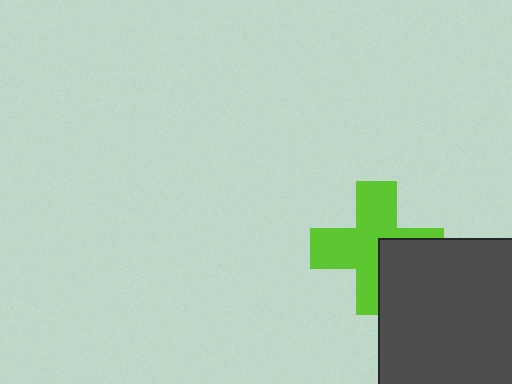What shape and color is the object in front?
The object in front is a dark gray square.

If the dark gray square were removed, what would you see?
You would see the complete lime cross.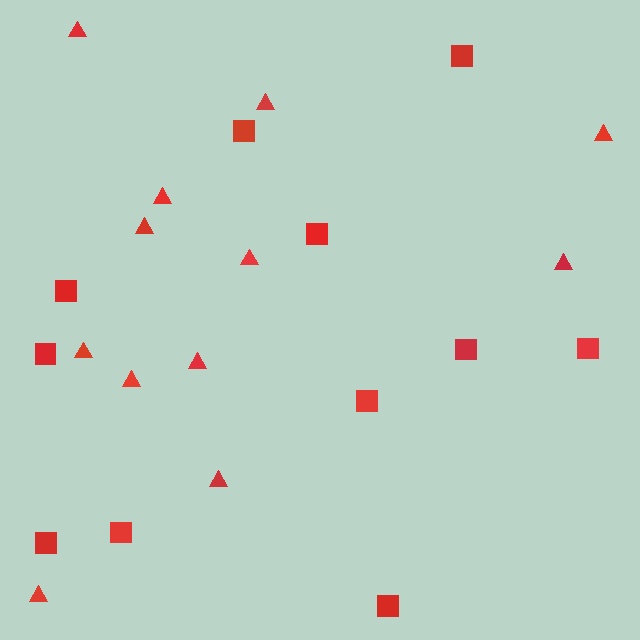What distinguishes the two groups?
There are 2 groups: one group of squares (11) and one group of triangles (12).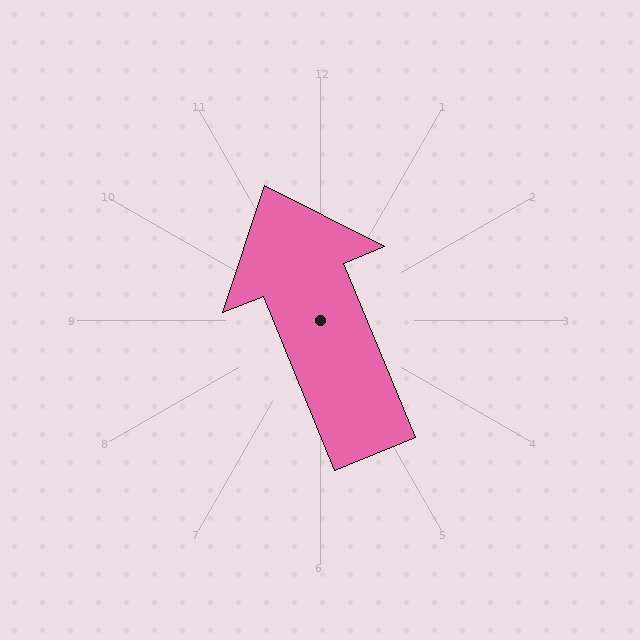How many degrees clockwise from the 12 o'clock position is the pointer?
Approximately 338 degrees.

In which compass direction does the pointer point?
North.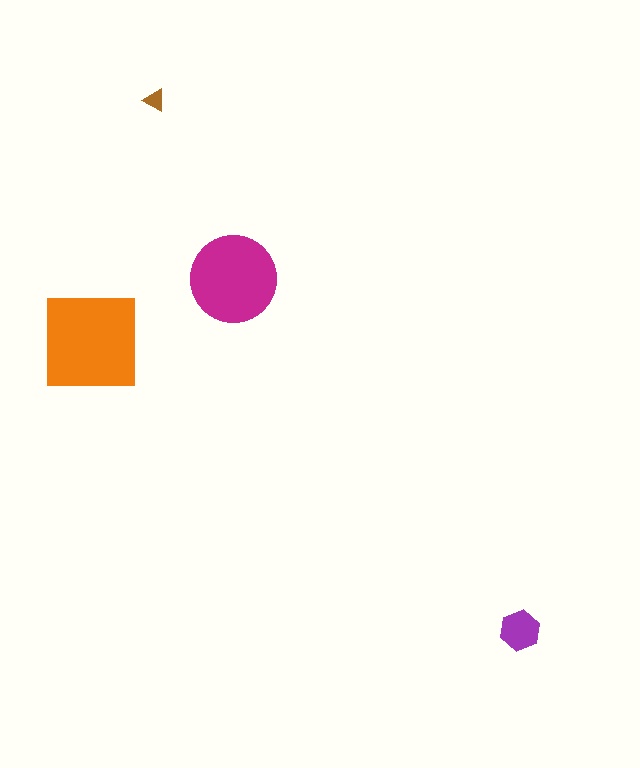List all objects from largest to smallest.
The orange square, the magenta circle, the purple hexagon, the brown triangle.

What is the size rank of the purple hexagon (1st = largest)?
3rd.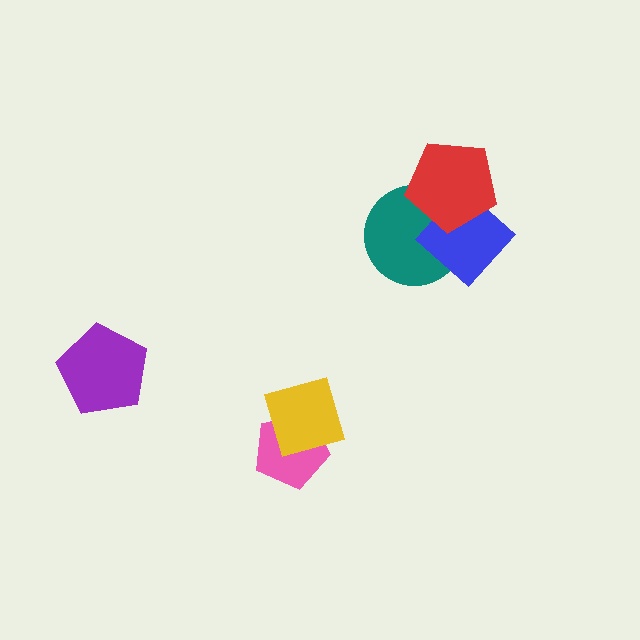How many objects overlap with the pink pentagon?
1 object overlaps with the pink pentagon.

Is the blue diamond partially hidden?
Yes, it is partially covered by another shape.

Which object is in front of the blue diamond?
The red pentagon is in front of the blue diamond.